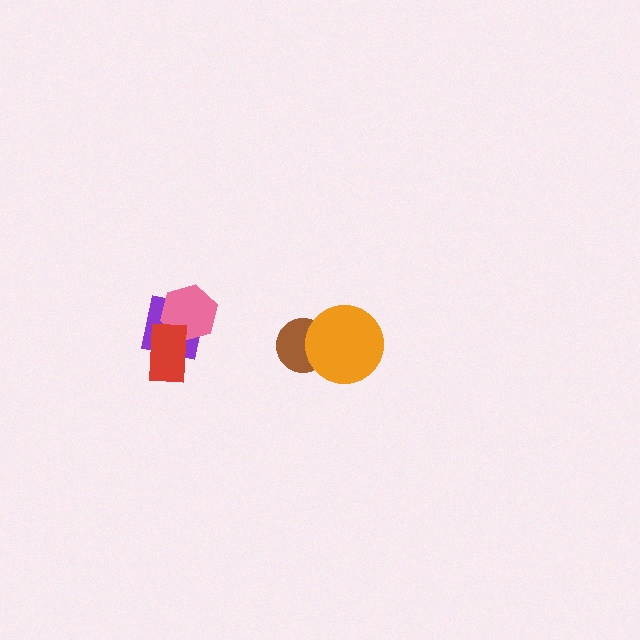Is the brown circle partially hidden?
Yes, it is partially covered by another shape.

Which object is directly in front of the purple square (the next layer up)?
The pink hexagon is directly in front of the purple square.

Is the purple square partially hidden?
Yes, it is partially covered by another shape.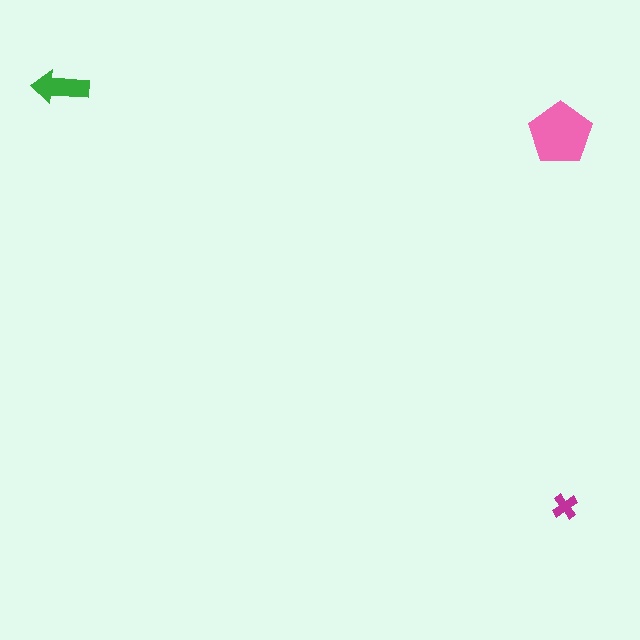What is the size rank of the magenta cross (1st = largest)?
3rd.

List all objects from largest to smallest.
The pink pentagon, the green arrow, the magenta cross.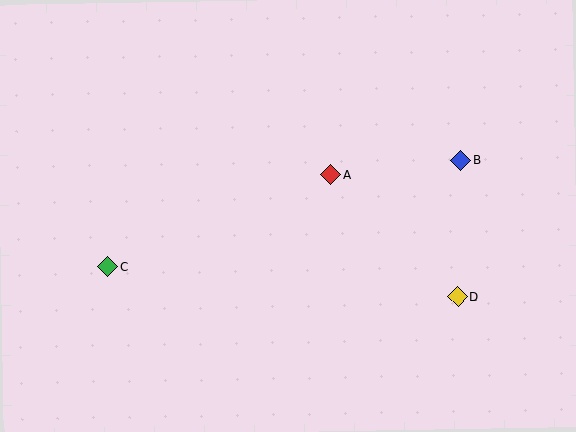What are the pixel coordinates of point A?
Point A is at (331, 175).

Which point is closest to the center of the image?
Point A at (331, 175) is closest to the center.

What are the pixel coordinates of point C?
Point C is at (108, 267).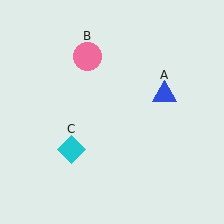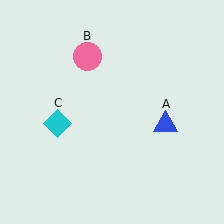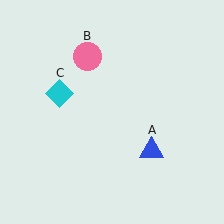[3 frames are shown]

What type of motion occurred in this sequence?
The blue triangle (object A), cyan diamond (object C) rotated clockwise around the center of the scene.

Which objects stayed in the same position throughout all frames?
Pink circle (object B) remained stationary.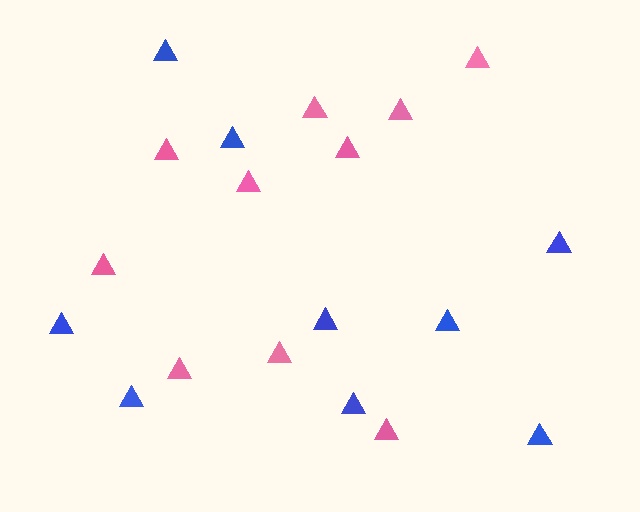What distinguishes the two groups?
There are 2 groups: one group of pink triangles (10) and one group of blue triangles (9).